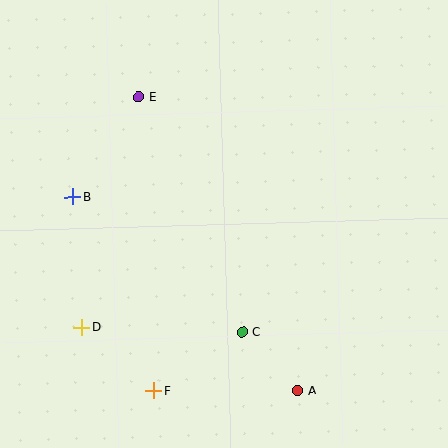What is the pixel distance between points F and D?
The distance between F and D is 96 pixels.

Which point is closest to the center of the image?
Point C at (242, 332) is closest to the center.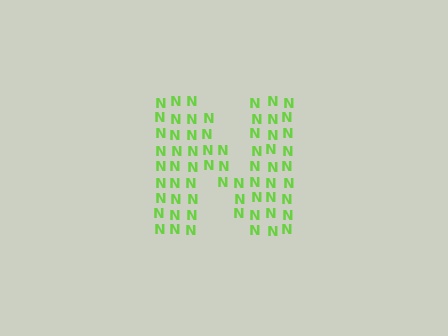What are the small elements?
The small elements are letter N's.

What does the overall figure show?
The overall figure shows the letter N.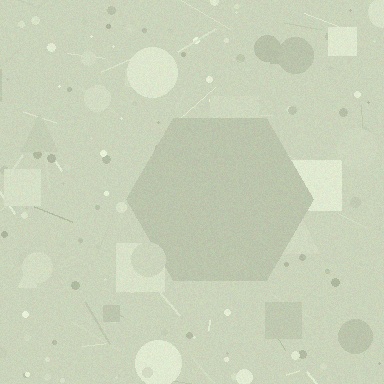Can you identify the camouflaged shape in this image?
The camouflaged shape is a hexagon.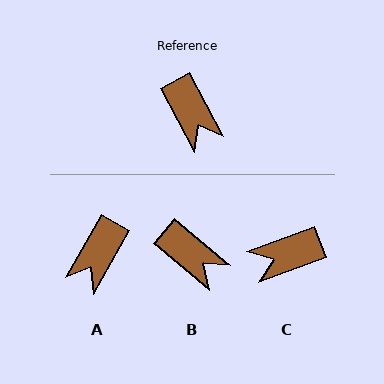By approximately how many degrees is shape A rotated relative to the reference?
Approximately 58 degrees clockwise.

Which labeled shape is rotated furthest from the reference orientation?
C, about 98 degrees away.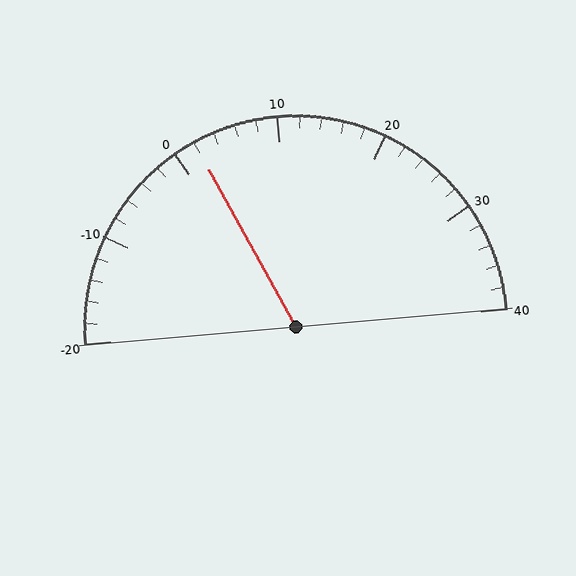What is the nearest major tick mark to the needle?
The nearest major tick mark is 0.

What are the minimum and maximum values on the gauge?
The gauge ranges from -20 to 40.